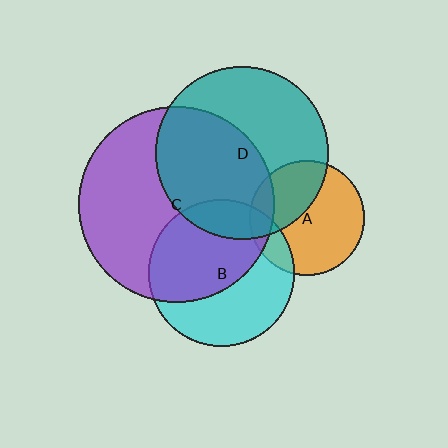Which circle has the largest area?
Circle C (purple).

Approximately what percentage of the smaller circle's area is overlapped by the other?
Approximately 50%.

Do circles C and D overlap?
Yes.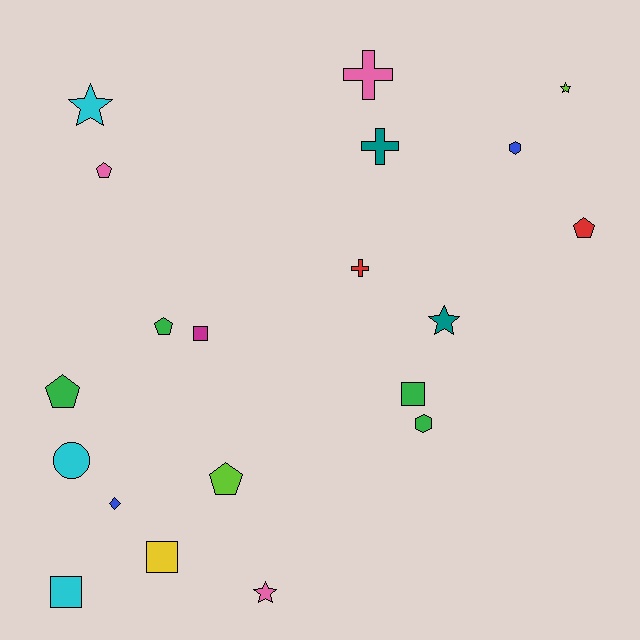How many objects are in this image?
There are 20 objects.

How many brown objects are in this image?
There are no brown objects.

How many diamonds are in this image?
There is 1 diamond.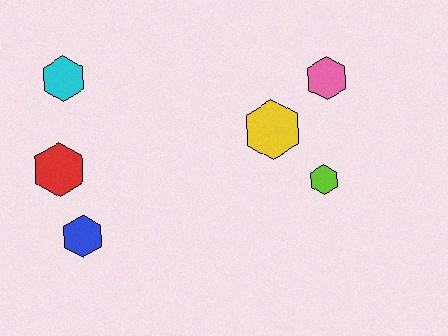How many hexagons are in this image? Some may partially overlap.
There are 6 hexagons.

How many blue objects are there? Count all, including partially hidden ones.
There is 1 blue object.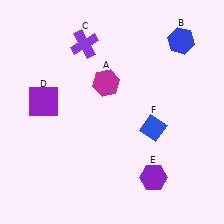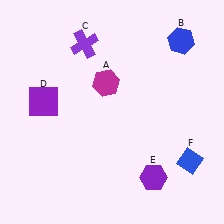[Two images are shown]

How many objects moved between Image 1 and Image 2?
1 object moved between the two images.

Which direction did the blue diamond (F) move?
The blue diamond (F) moved right.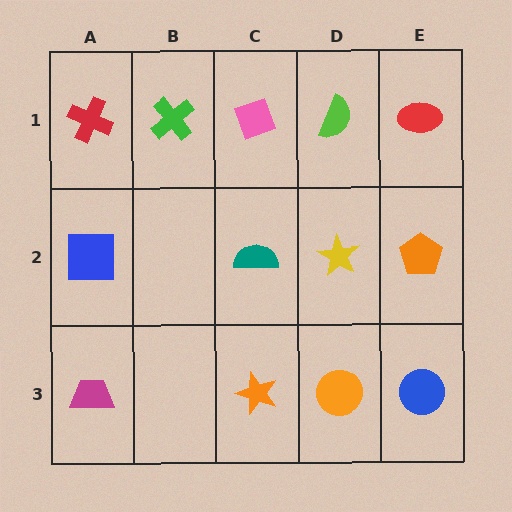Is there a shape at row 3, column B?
No, that cell is empty.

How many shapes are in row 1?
5 shapes.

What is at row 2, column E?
An orange pentagon.